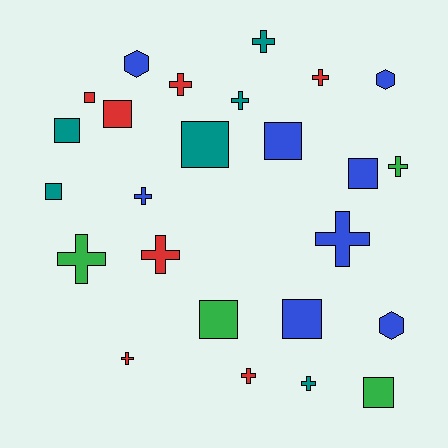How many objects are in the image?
There are 25 objects.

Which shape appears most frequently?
Cross, with 12 objects.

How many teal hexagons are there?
There are no teal hexagons.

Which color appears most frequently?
Blue, with 8 objects.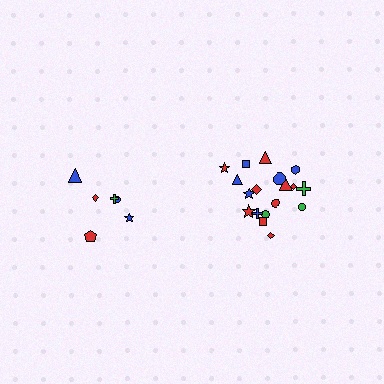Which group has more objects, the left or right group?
The right group.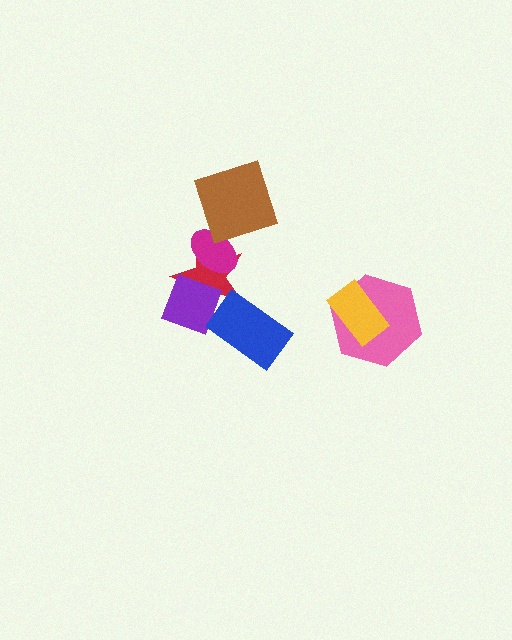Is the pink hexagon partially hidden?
Yes, it is partially covered by another shape.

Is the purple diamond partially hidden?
Yes, it is partially covered by another shape.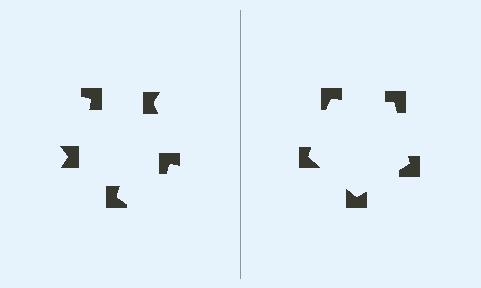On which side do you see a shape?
An illusory pentagon appears on the right side. On the left side the wedge cuts are rotated, so no coherent shape forms.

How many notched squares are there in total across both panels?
10 — 5 on each side.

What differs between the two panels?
The notched squares are positioned identically on both sides; only the wedge orientations differ. On the right they align to a pentagon; on the left they are misaligned.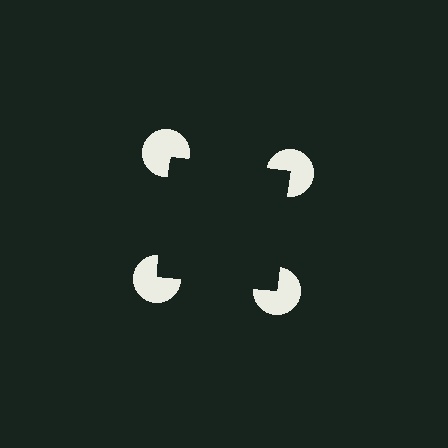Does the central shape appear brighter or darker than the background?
It typically appears slightly darker than the background, even though no actual brightness change is drawn.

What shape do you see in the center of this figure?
An illusory square — its edges are inferred from the aligned wedge cuts in the pac-man discs, not physically drawn.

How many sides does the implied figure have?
4 sides.